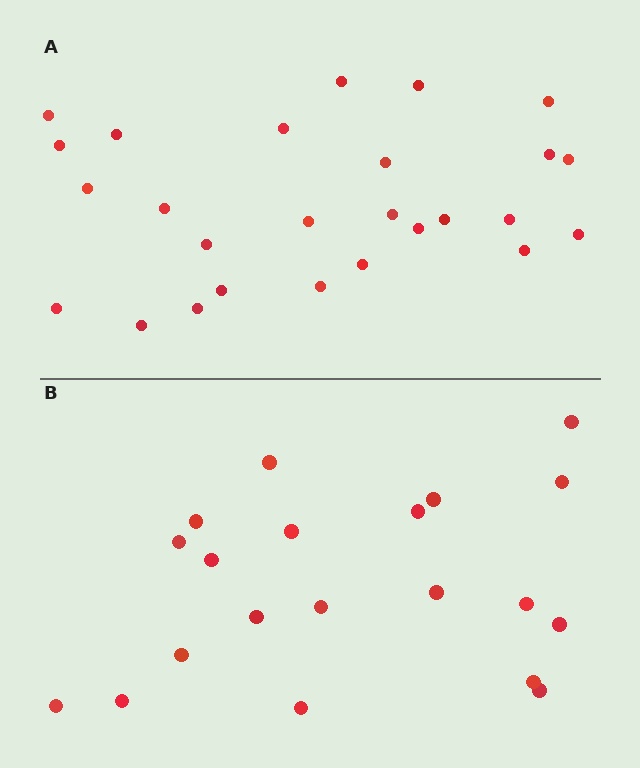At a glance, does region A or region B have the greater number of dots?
Region A (the top region) has more dots.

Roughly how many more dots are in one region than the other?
Region A has about 6 more dots than region B.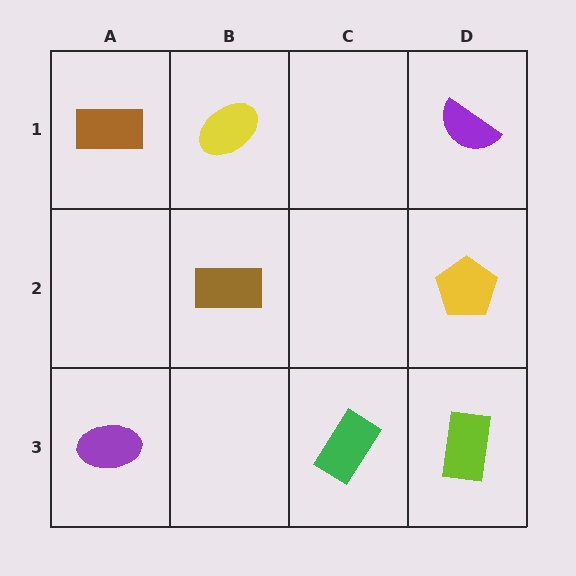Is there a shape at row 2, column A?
No, that cell is empty.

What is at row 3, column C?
A green rectangle.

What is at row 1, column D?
A purple semicircle.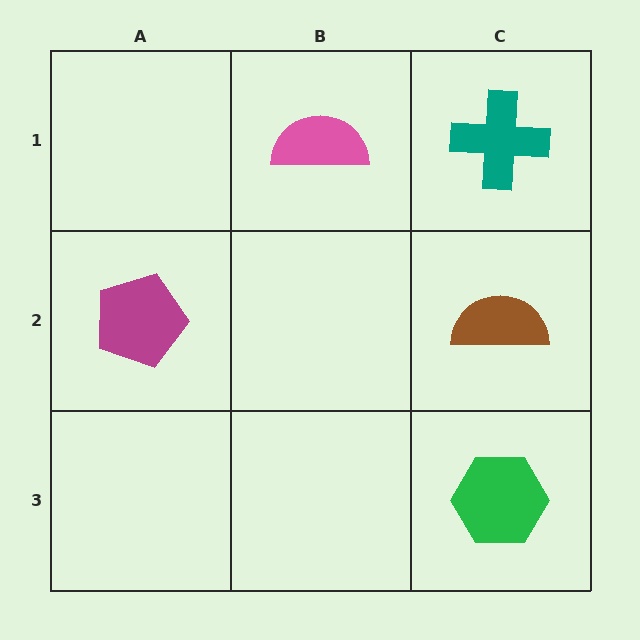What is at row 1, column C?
A teal cross.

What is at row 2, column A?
A magenta pentagon.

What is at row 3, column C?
A green hexagon.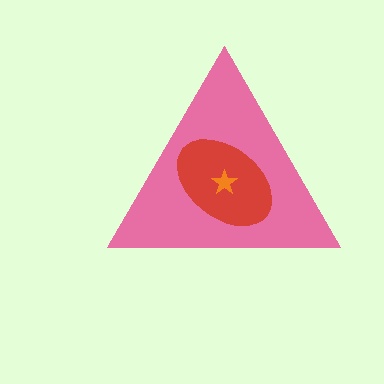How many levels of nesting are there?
3.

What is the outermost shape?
The pink triangle.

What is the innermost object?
The orange star.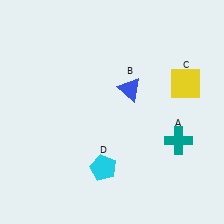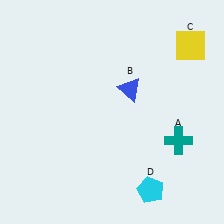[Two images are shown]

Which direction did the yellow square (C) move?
The yellow square (C) moved up.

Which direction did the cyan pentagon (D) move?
The cyan pentagon (D) moved right.